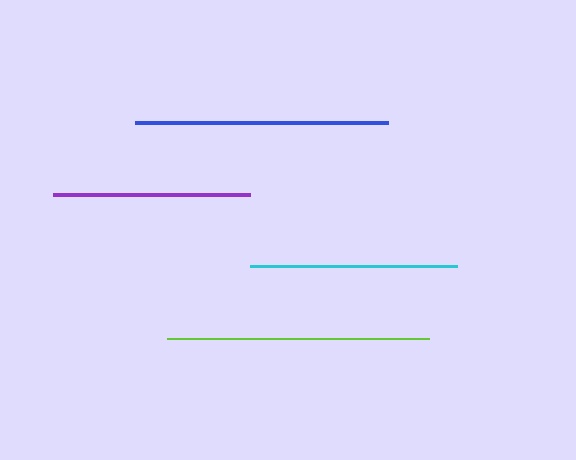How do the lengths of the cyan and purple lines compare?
The cyan and purple lines are approximately the same length.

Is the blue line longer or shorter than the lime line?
The lime line is longer than the blue line.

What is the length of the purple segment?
The purple segment is approximately 197 pixels long.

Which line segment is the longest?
The lime line is the longest at approximately 262 pixels.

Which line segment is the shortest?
The purple line is the shortest at approximately 197 pixels.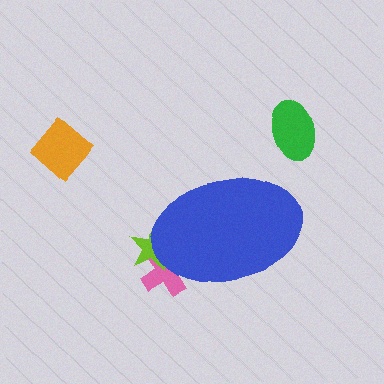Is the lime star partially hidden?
Yes, the lime star is partially hidden behind the blue ellipse.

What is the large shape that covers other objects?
A blue ellipse.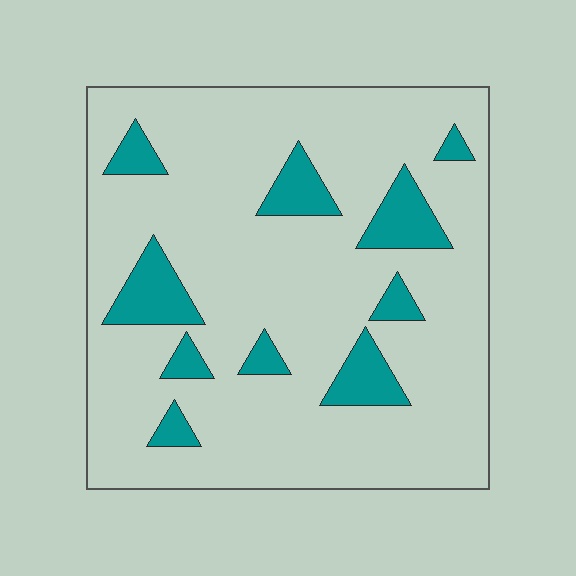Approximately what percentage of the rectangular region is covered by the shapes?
Approximately 15%.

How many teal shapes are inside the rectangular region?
10.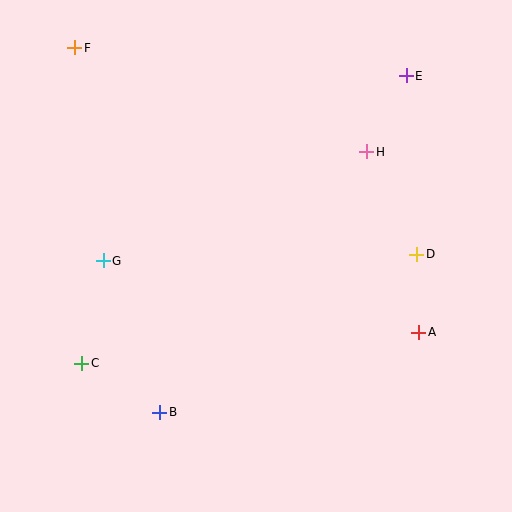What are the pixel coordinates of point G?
Point G is at (103, 261).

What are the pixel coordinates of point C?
Point C is at (82, 363).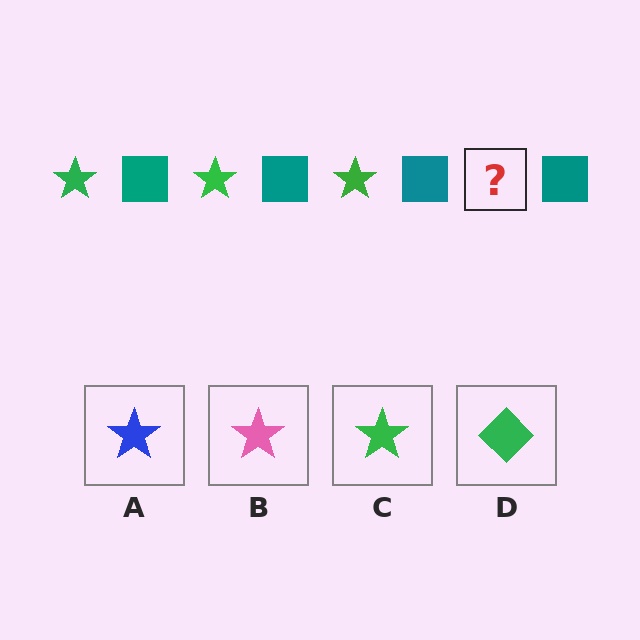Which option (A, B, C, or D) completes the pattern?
C.